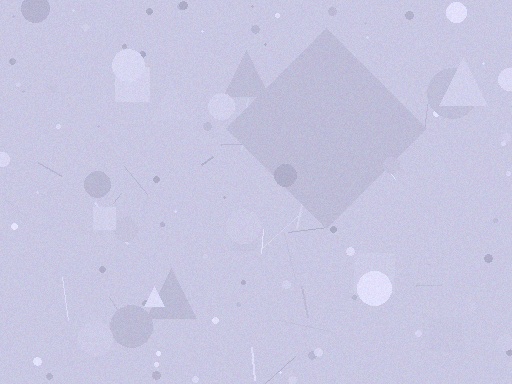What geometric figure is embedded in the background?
A diamond is embedded in the background.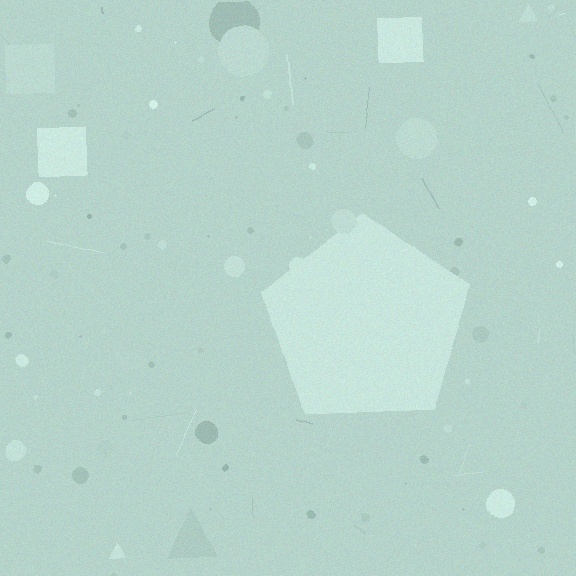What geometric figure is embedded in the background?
A pentagon is embedded in the background.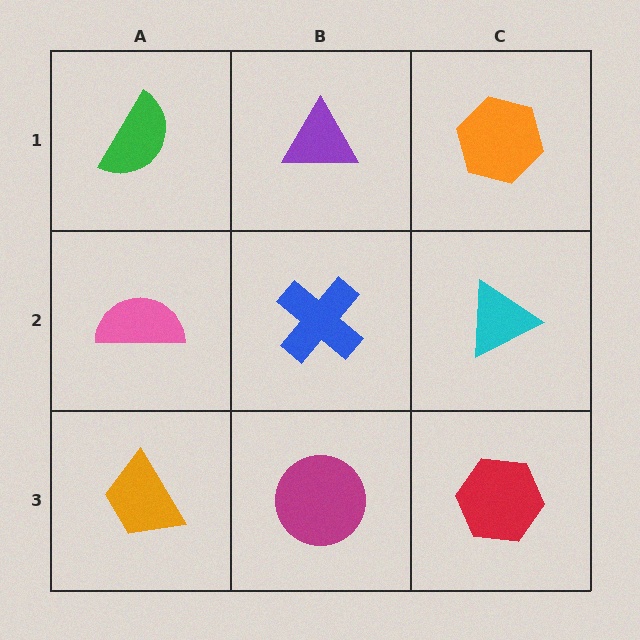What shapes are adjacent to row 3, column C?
A cyan triangle (row 2, column C), a magenta circle (row 3, column B).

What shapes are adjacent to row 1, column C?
A cyan triangle (row 2, column C), a purple triangle (row 1, column B).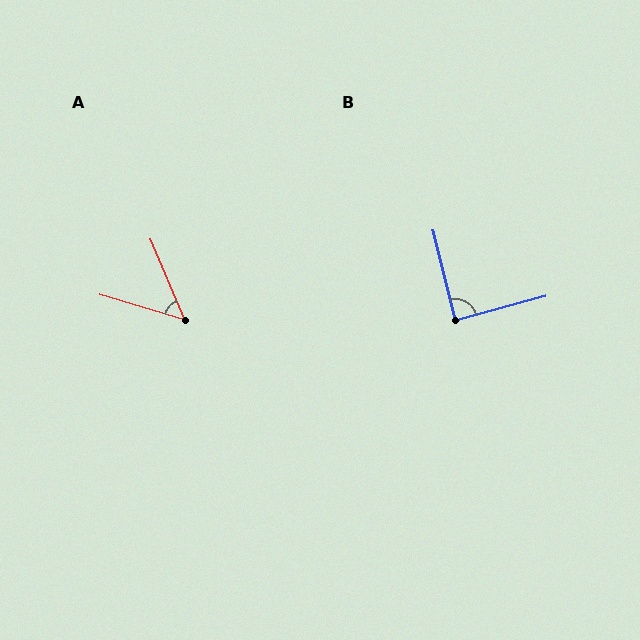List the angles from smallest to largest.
A (50°), B (89°).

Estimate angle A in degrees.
Approximately 50 degrees.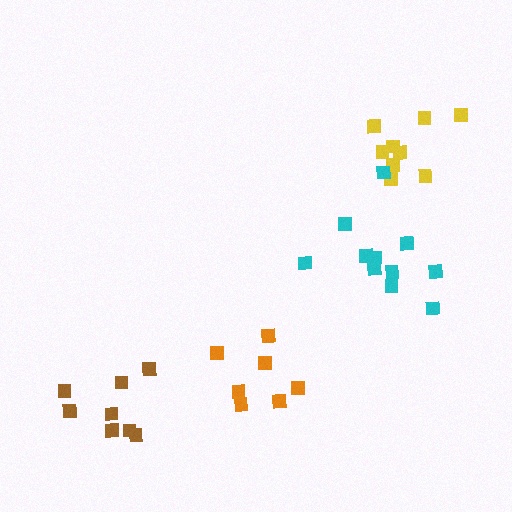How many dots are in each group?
Group 1: 7 dots, Group 2: 9 dots, Group 3: 11 dots, Group 4: 8 dots (35 total).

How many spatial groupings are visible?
There are 4 spatial groupings.